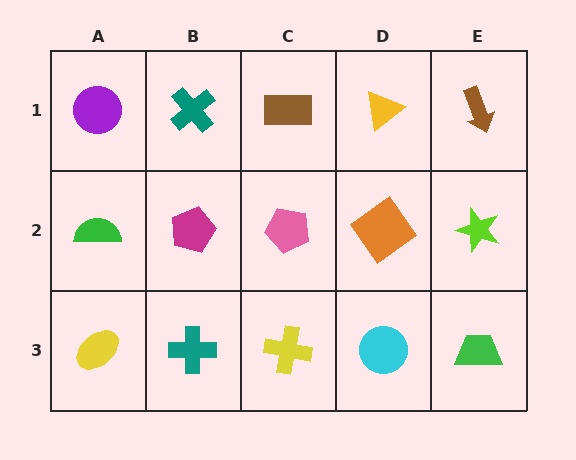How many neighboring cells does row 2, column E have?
3.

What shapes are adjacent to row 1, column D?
An orange diamond (row 2, column D), a brown rectangle (row 1, column C), a brown arrow (row 1, column E).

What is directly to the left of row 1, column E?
A yellow triangle.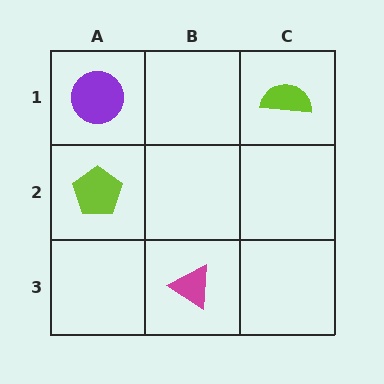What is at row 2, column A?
A lime pentagon.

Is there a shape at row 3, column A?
No, that cell is empty.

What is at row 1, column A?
A purple circle.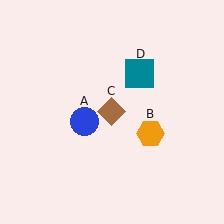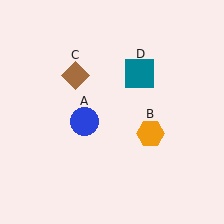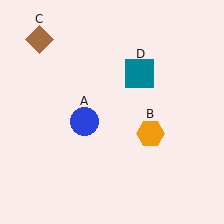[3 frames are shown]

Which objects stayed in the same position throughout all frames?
Blue circle (object A) and orange hexagon (object B) and teal square (object D) remained stationary.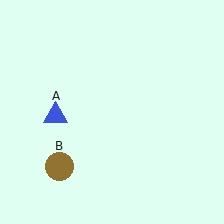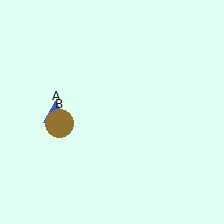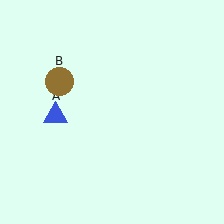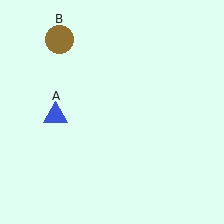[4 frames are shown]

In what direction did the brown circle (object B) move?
The brown circle (object B) moved up.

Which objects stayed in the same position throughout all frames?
Blue triangle (object A) remained stationary.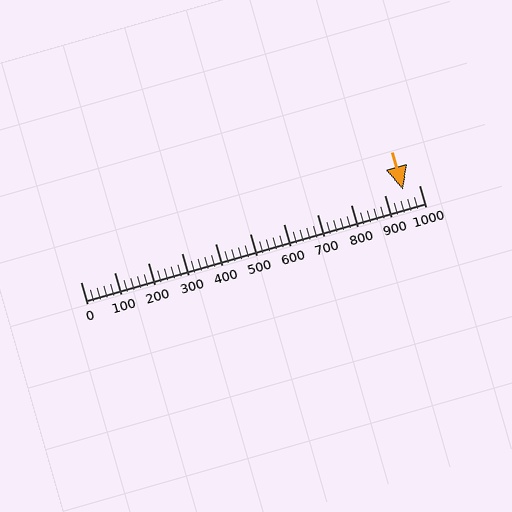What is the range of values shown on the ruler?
The ruler shows values from 0 to 1000.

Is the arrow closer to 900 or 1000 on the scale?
The arrow is closer to 1000.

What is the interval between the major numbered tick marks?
The major tick marks are spaced 100 units apart.